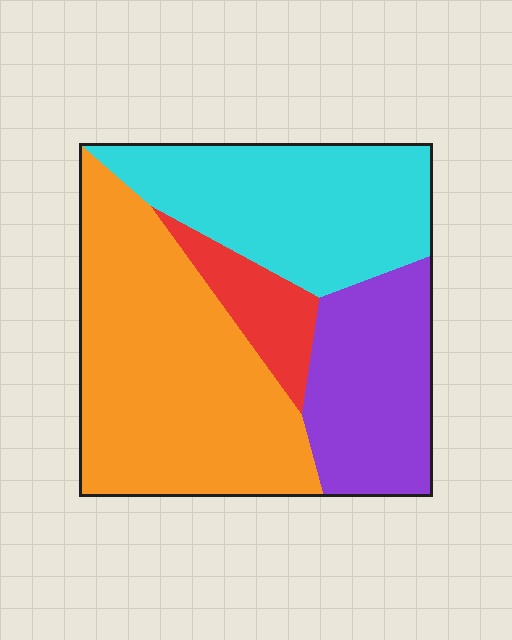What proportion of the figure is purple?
Purple takes up less than a quarter of the figure.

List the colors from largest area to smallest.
From largest to smallest: orange, cyan, purple, red.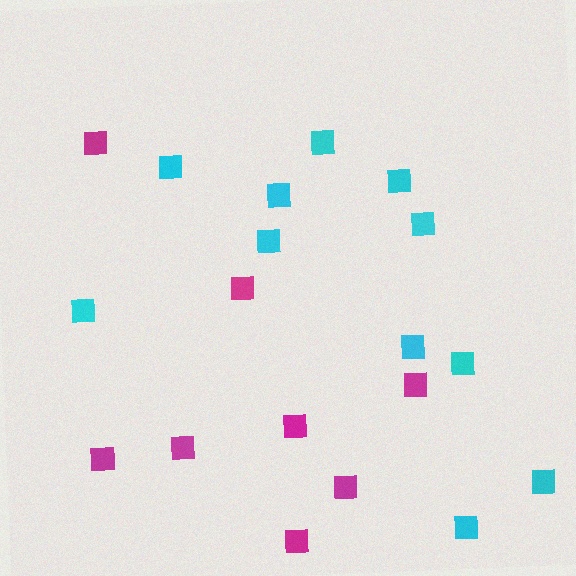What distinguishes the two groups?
There are 2 groups: one group of cyan squares (11) and one group of magenta squares (8).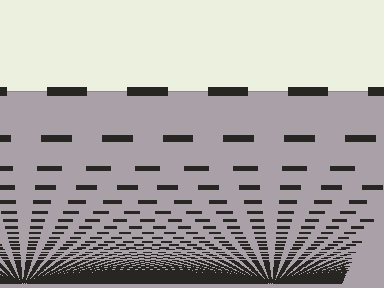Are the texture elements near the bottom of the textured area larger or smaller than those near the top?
Smaller. The gradient is inverted — elements near the bottom are smaller and denser.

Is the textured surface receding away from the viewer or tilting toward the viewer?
The surface appears to tilt toward the viewer. Texture elements get larger and sparser toward the top.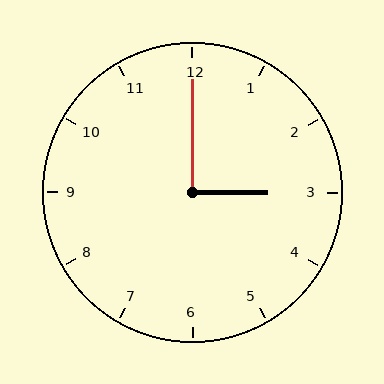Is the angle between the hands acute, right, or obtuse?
It is right.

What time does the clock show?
3:00.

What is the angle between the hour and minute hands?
Approximately 90 degrees.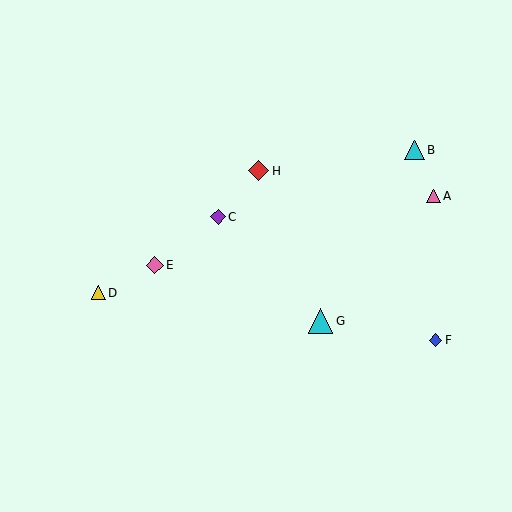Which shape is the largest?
The cyan triangle (labeled G) is the largest.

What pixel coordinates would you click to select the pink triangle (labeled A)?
Click at (433, 196) to select the pink triangle A.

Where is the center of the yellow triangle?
The center of the yellow triangle is at (99, 293).